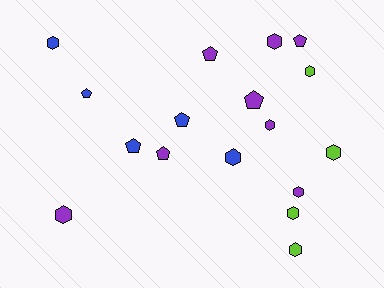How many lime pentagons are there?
There are no lime pentagons.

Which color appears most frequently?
Purple, with 8 objects.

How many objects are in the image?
There are 17 objects.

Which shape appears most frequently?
Hexagon, with 10 objects.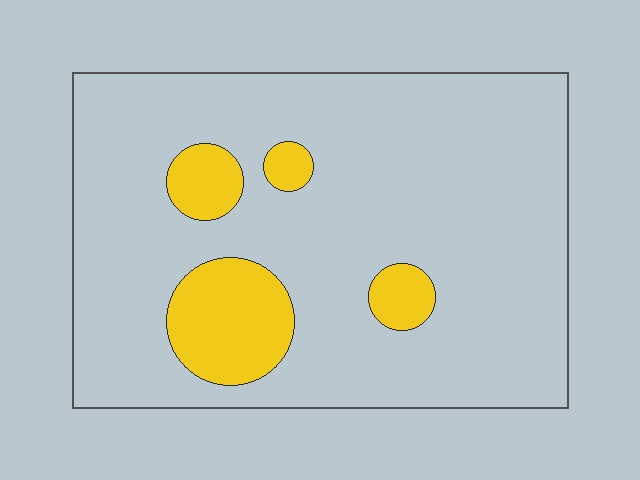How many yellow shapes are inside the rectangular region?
4.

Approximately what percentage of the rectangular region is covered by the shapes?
Approximately 15%.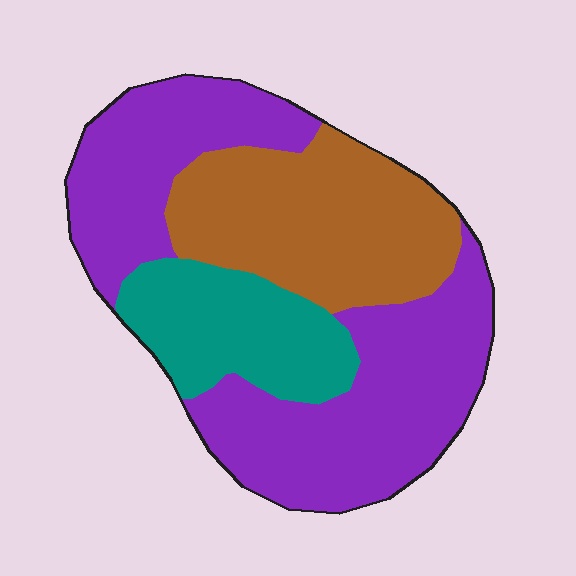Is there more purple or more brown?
Purple.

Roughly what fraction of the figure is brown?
Brown covers about 30% of the figure.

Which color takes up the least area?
Teal, at roughly 20%.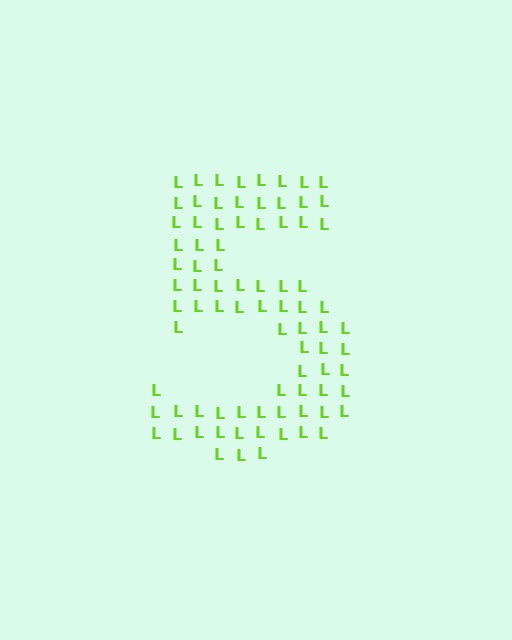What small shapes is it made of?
It is made of small letter L's.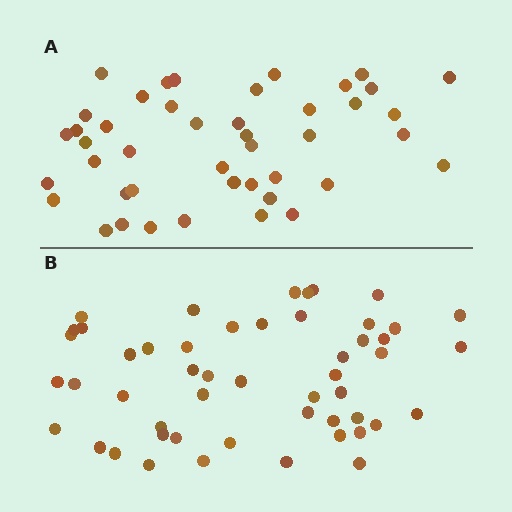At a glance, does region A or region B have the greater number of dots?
Region B (the bottom region) has more dots.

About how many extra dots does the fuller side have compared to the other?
Region B has roughly 8 or so more dots than region A.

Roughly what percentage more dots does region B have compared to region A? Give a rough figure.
About 15% more.